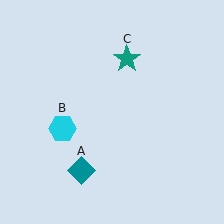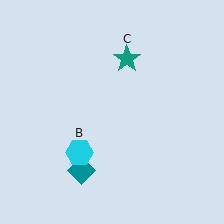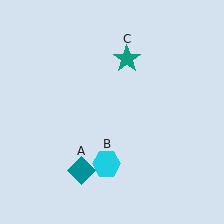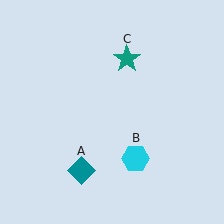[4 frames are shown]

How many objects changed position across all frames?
1 object changed position: cyan hexagon (object B).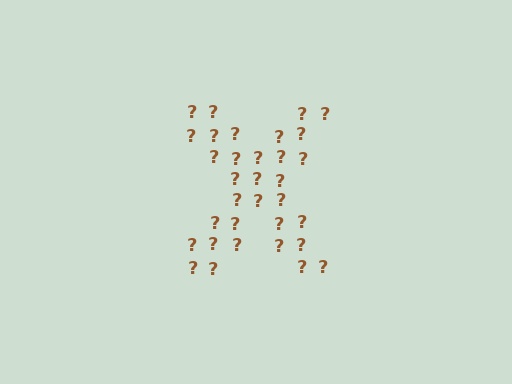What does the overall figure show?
The overall figure shows the letter X.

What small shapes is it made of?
It is made of small question marks.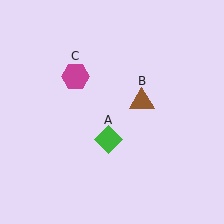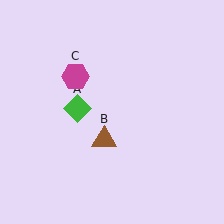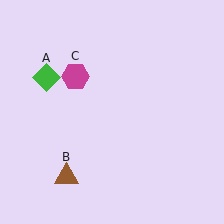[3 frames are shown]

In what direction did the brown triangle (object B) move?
The brown triangle (object B) moved down and to the left.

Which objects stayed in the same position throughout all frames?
Magenta hexagon (object C) remained stationary.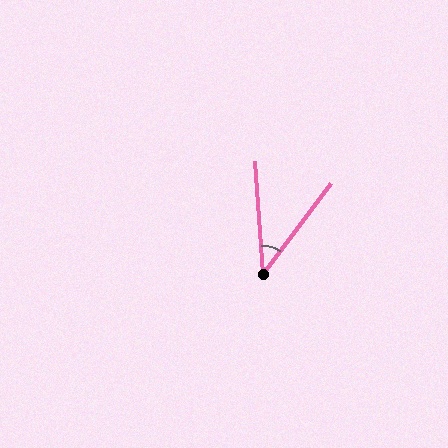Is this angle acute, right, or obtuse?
It is acute.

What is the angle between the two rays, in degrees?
Approximately 41 degrees.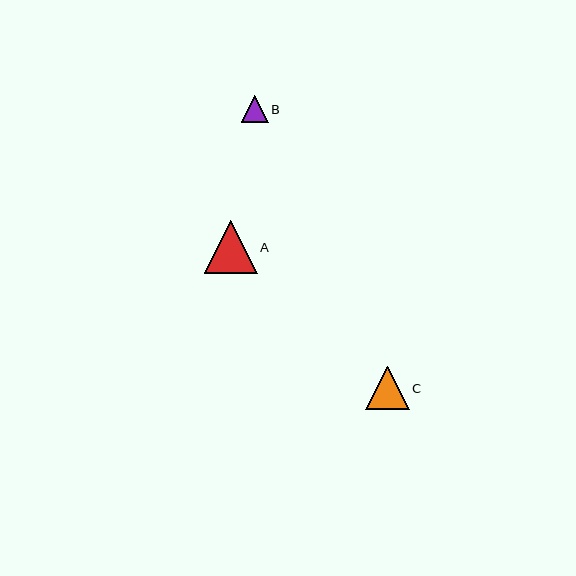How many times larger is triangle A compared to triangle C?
Triangle A is approximately 1.2 times the size of triangle C.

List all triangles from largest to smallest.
From largest to smallest: A, C, B.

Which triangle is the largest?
Triangle A is the largest with a size of approximately 53 pixels.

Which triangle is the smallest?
Triangle B is the smallest with a size of approximately 27 pixels.